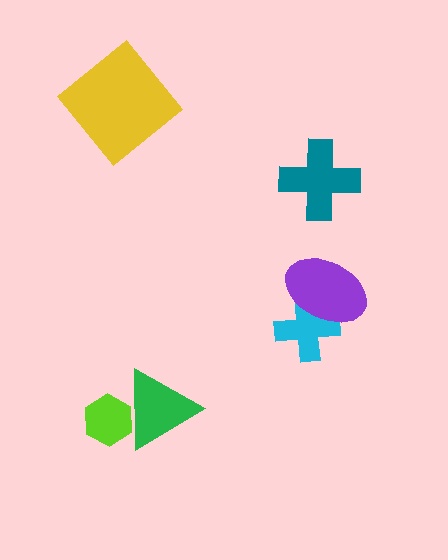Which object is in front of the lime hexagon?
The green triangle is in front of the lime hexagon.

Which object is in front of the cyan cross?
The purple ellipse is in front of the cyan cross.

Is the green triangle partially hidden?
No, no other shape covers it.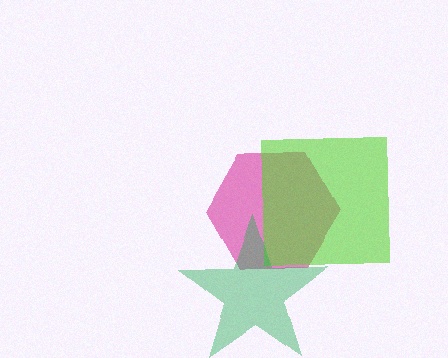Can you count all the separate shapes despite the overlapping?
Yes, there are 3 separate shapes.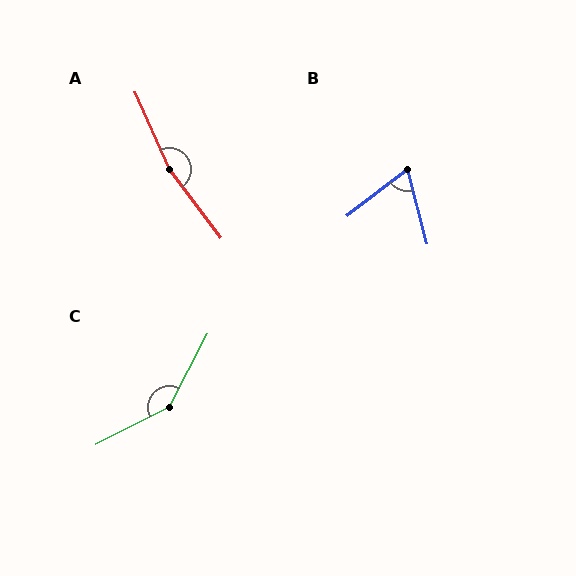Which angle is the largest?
A, at approximately 167 degrees.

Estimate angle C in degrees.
Approximately 144 degrees.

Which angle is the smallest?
B, at approximately 67 degrees.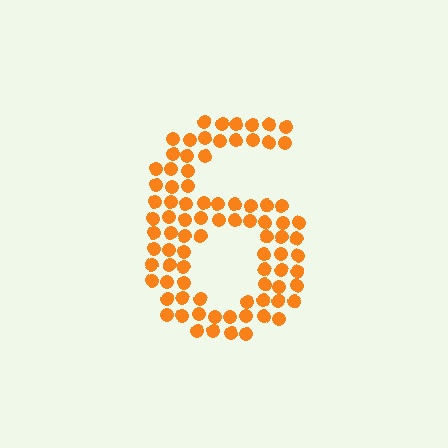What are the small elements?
The small elements are circles.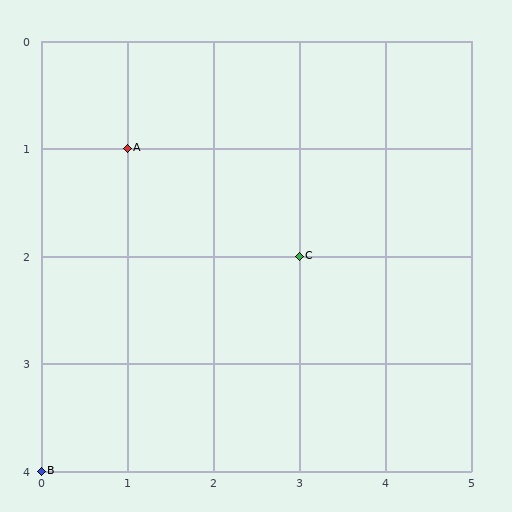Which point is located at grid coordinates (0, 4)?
Point B is at (0, 4).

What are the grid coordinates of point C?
Point C is at grid coordinates (3, 2).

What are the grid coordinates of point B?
Point B is at grid coordinates (0, 4).